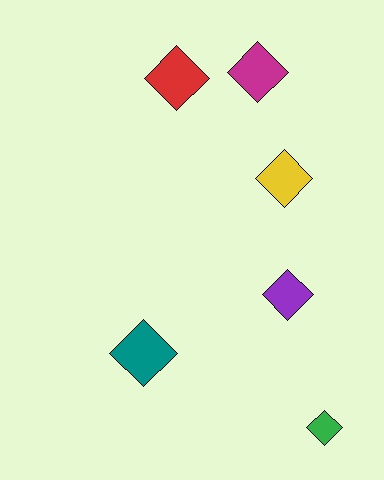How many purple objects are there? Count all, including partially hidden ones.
There is 1 purple object.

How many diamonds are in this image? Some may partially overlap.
There are 6 diamonds.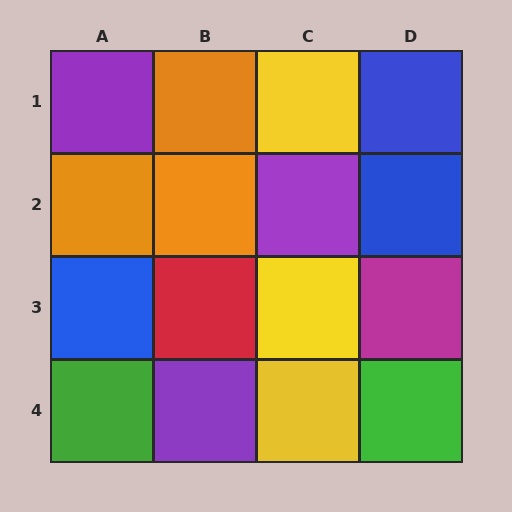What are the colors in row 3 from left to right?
Blue, red, yellow, magenta.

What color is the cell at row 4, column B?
Purple.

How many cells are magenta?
1 cell is magenta.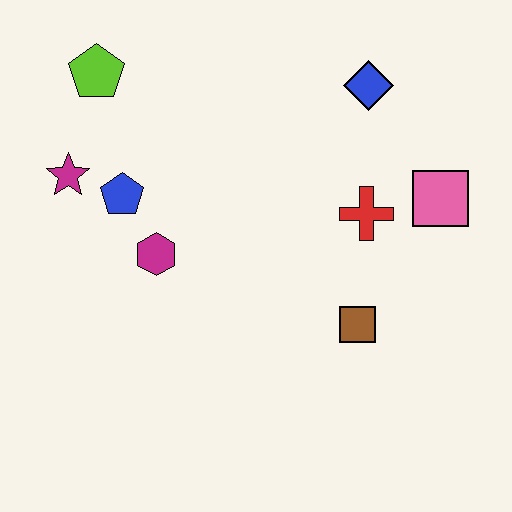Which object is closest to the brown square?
The red cross is closest to the brown square.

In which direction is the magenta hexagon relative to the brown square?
The magenta hexagon is to the left of the brown square.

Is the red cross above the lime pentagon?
No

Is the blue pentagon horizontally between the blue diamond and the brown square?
No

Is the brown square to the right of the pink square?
No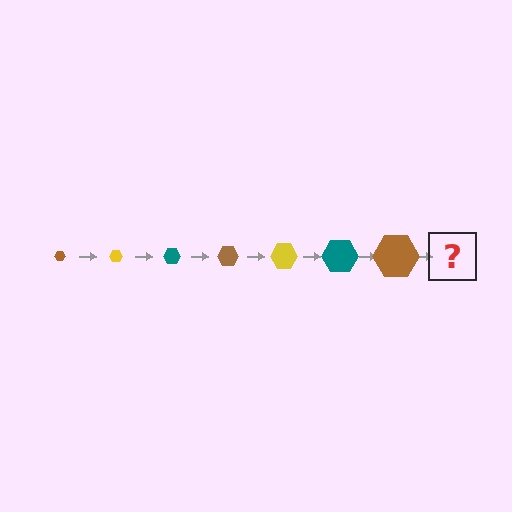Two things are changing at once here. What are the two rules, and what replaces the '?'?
The two rules are that the hexagon grows larger each step and the color cycles through brown, yellow, and teal. The '?' should be a yellow hexagon, larger than the previous one.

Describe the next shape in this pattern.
It should be a yellow hexagon, larger than the previous one.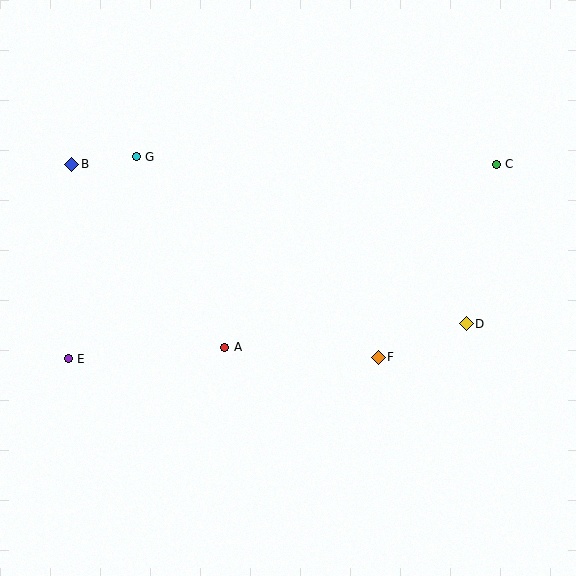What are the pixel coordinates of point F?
Point F is at (378, 357).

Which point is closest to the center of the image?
Point A at (225, 347) is closest to the center.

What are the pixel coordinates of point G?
Point G is at (136, 157).